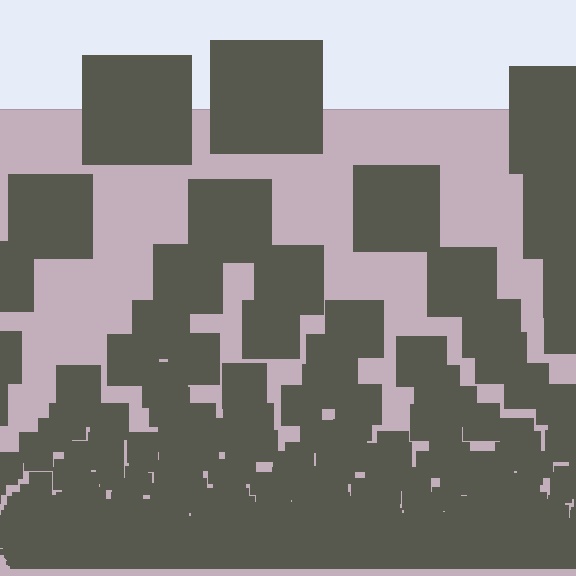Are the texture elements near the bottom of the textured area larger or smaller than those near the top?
Smaller. The gradient is inverted — elements near the bottom are smaller and denser.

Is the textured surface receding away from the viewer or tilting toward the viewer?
The surface appears to tilt toward the viewer. Texture elements get larger and sparser toward the top.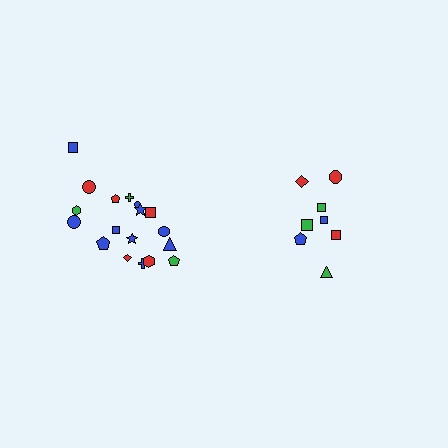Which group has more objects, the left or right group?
The left group.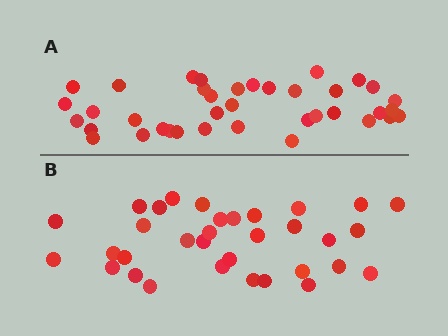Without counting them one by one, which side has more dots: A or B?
Region A (the top region) has more dots.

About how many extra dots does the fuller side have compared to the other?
Region A has about 5 more dots than region B.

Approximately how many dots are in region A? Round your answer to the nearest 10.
About 40 dots. (The exact count is 38, which rounds to 40.)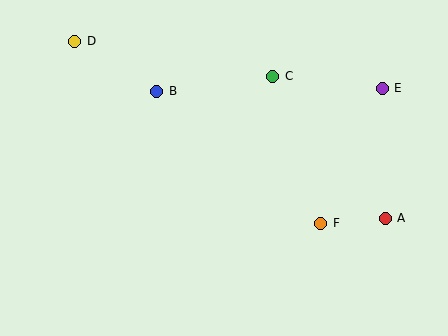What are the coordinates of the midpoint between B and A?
The midpoint between B and A is at (271, 155).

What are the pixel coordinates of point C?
Point C is at (273, 76).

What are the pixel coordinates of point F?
Point F is at (321, 223).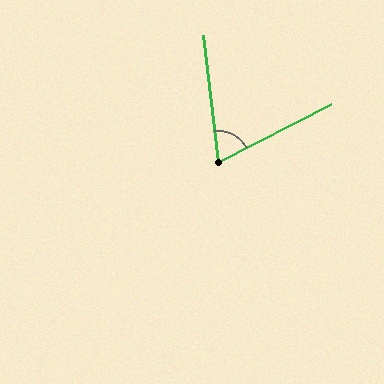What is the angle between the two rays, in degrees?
Approximately 69 degrees.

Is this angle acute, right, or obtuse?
It is acute.